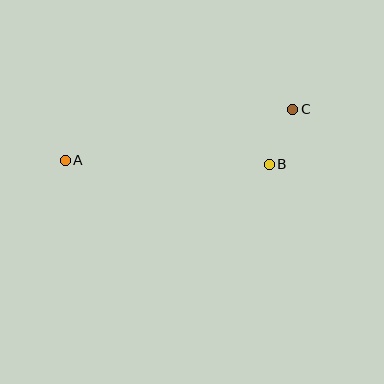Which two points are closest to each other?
Points B and C are closest to each other.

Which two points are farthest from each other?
Points A and C are farthest from each other.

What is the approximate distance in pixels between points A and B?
The distance between A and B is approximately 204 pixels.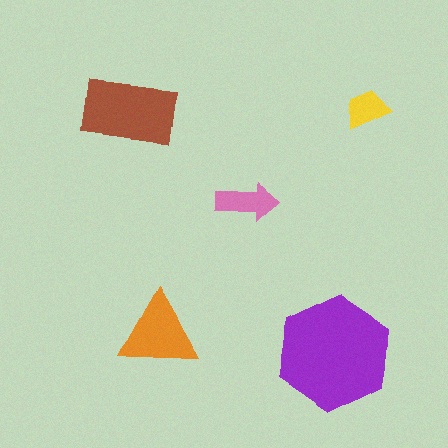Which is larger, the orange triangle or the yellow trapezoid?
The orange triangle.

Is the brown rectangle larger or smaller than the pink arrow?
Larger.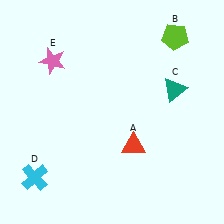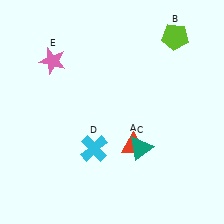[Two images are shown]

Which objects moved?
The objects that moved are: the teal triangle (C), the cyan cross (D).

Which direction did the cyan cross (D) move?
The cyan cross (D) moved right.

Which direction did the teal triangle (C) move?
The teal triangle (C) moved down.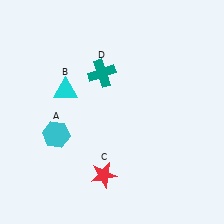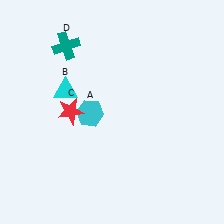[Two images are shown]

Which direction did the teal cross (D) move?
The teal cross (D) moved left.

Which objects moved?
The objects that moved are: the cyan hexagon (A), the red star (C), the teal cross (D).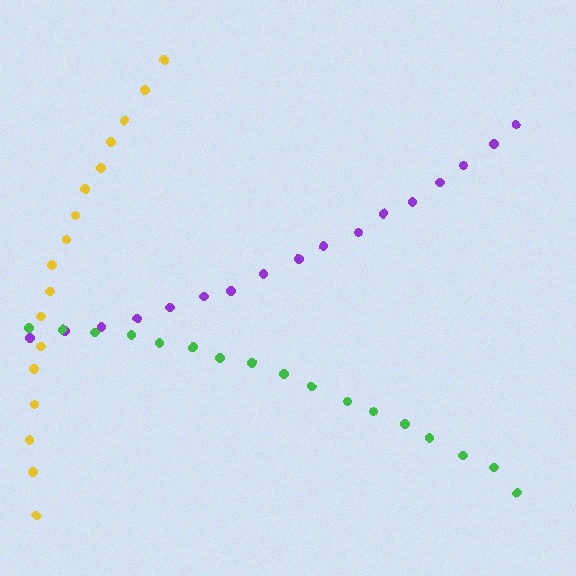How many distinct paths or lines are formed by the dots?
There are 3 distinct paths.